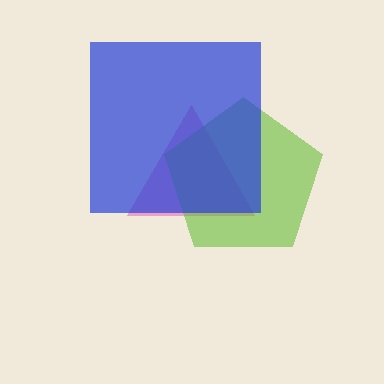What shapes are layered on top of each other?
The layered shapes are: a pink triangle, a lime pentagon, a blue square.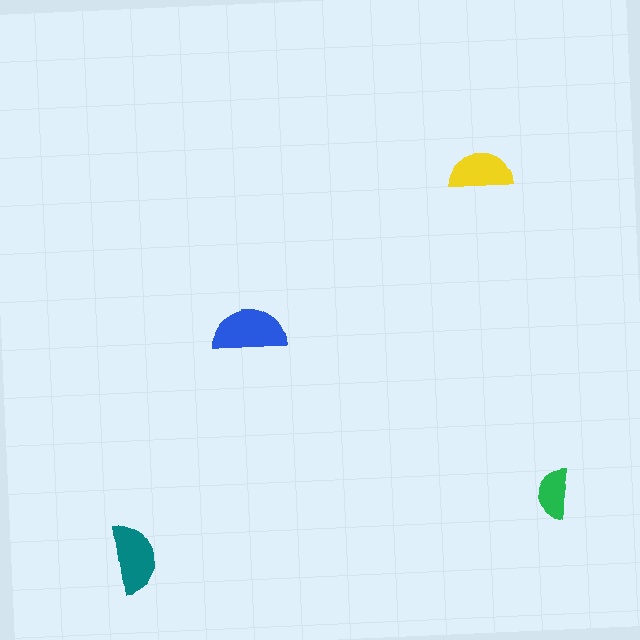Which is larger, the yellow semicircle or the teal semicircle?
The teal one.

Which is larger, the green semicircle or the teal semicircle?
The teal one.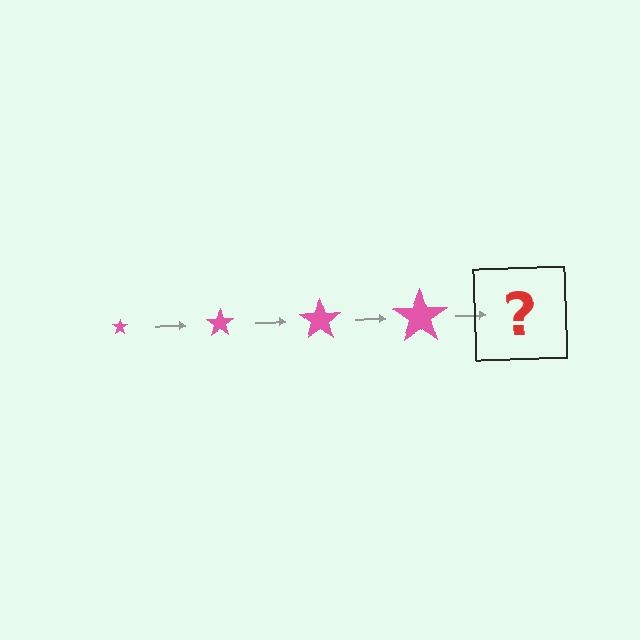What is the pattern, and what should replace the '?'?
The pattern is that the star gets progressively larger each step. The '?' should be a pink star, larger than the previous one.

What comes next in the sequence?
The next element should be a pink star, larger than the previous one.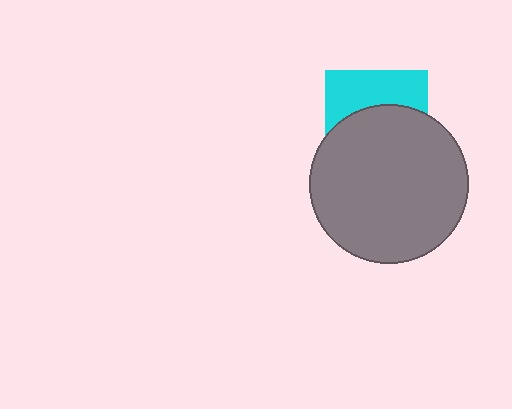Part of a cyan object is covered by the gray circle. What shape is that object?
It is a square.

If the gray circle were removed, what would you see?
You would see the complete cyan square.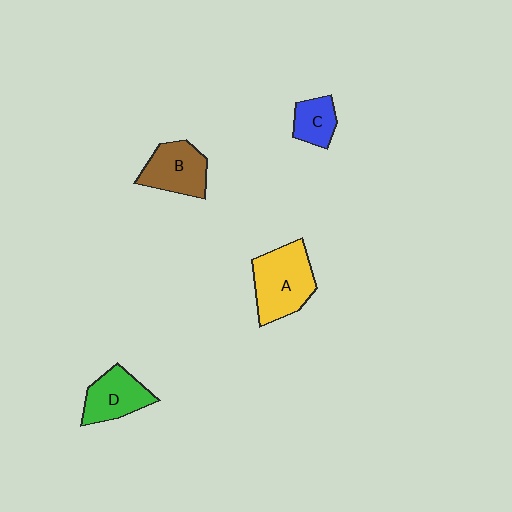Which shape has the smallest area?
Shape C (blue).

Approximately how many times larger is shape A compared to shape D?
Approximately 1.4 times.